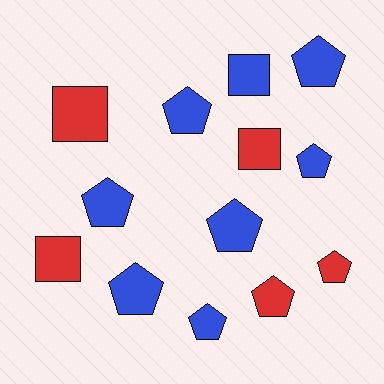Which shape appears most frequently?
Pentagon, with 9 objects.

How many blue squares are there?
There is 1 blue square.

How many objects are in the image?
There are 13 objects.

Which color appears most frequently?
Blue, with 8 objects.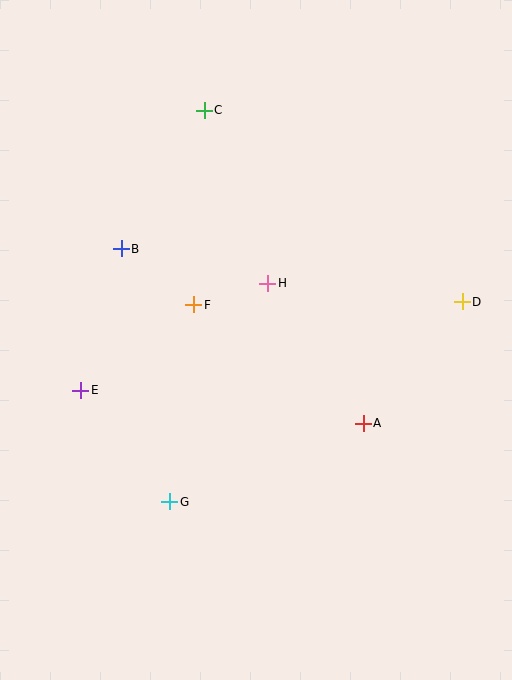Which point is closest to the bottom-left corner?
Point G is closest to the bottom-left corner.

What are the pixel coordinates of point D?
Point D is at (462, 302).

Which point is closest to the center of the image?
Point H at (268, 283) is closest to the center.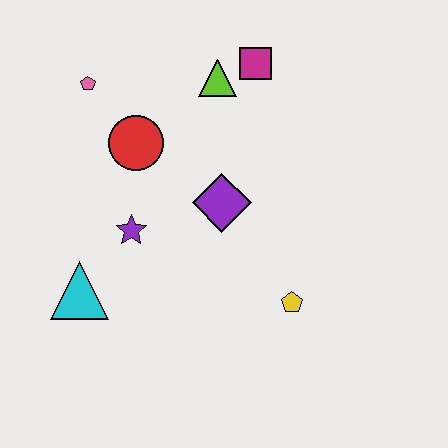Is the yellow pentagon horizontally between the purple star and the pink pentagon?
No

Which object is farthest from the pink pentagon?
The yellow pentagon is farthest from the pink pentagon.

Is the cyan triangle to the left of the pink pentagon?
Yes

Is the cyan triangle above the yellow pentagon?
Yes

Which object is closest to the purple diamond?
The purple star is closest to the purple diamond.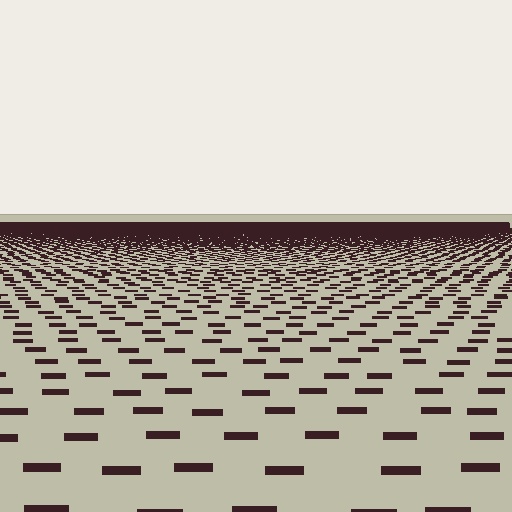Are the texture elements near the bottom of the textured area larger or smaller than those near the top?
Larger. Near the bottom, elements are closer to the viewer and appear at a bigger on-screen size.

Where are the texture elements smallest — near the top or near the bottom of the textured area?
Near the top.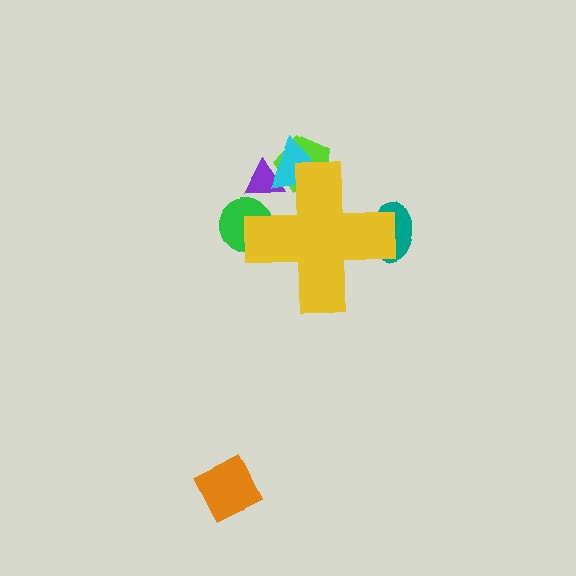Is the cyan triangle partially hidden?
Yes, the cyan triangle is partially hidden behind the yellow cross.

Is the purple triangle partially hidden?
Yes, the purple triangle is partially hidden behind the yellow cross.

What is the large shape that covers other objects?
A yellow cross.